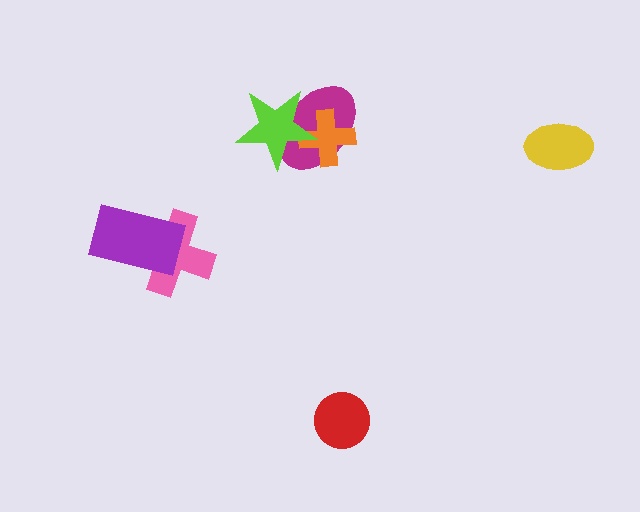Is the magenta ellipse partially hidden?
Yes, it is partially covered by another shape.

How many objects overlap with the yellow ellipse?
0 objects overlap with the yellow ellipse.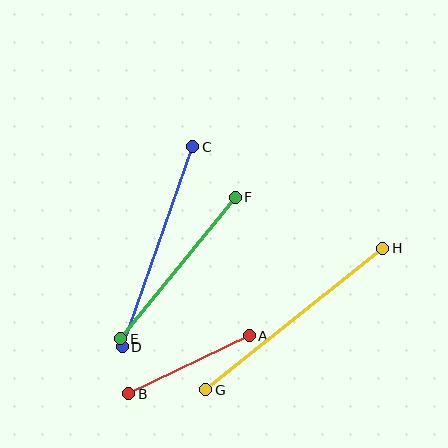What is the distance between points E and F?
The distance is approximately 182 pixels.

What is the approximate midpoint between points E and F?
The midpoint is at approximately (178, 268) pixels.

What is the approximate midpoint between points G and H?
The midpoint is at approximately (294, 319) pixels.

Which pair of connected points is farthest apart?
Points G and H are farthest apart.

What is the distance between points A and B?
The distance is approximately 134 pixels.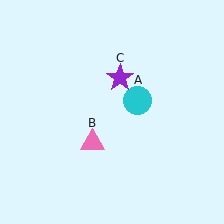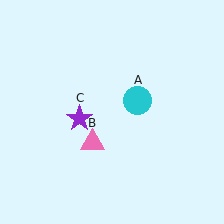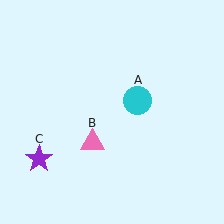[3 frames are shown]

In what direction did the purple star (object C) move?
The purple star (object C) moved down and to the left.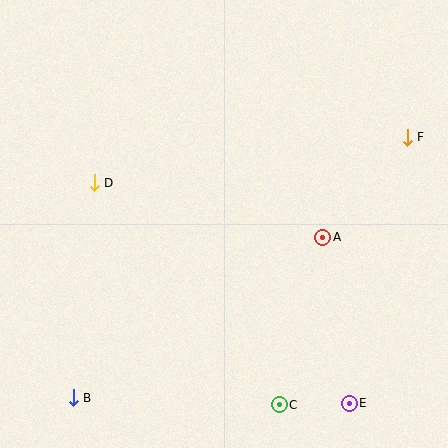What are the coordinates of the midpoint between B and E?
The midpoint between B and E is at (211, 401).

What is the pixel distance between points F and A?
The distance between F and A is 131 pixels.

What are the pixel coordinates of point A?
Point A is at (323, 237).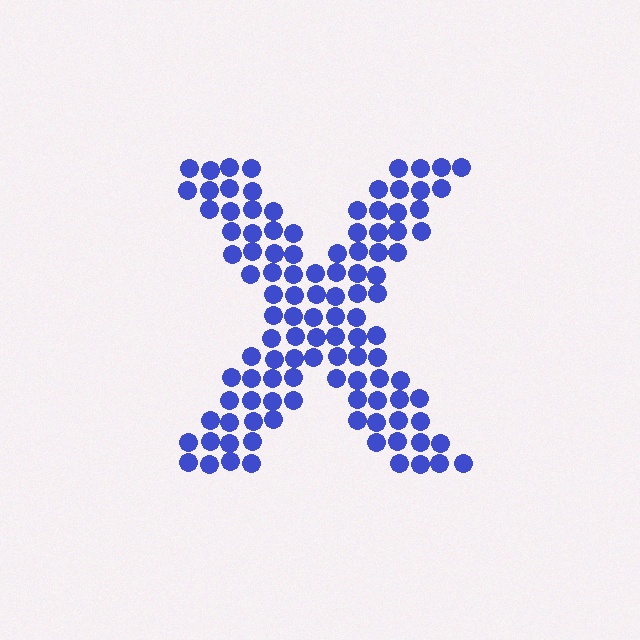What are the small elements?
The small elements are circles.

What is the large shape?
The large shape is the letter X.